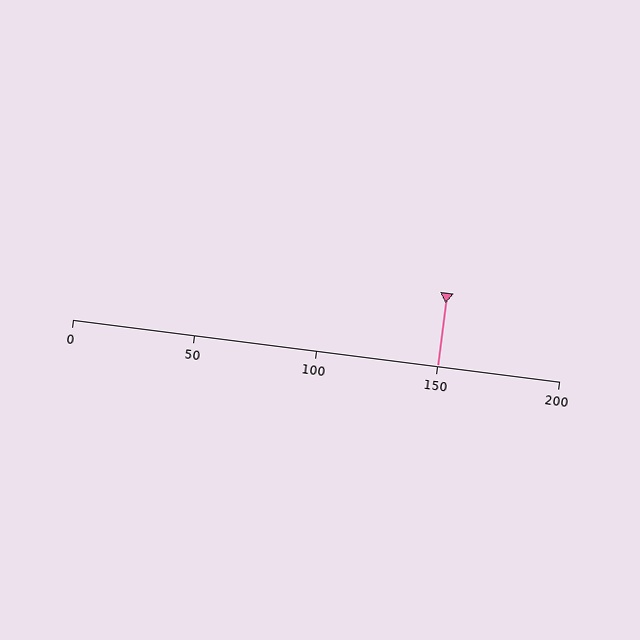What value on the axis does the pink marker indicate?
The marker indicates approximately 150.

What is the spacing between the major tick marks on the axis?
The major ticks are spaced 50 apart.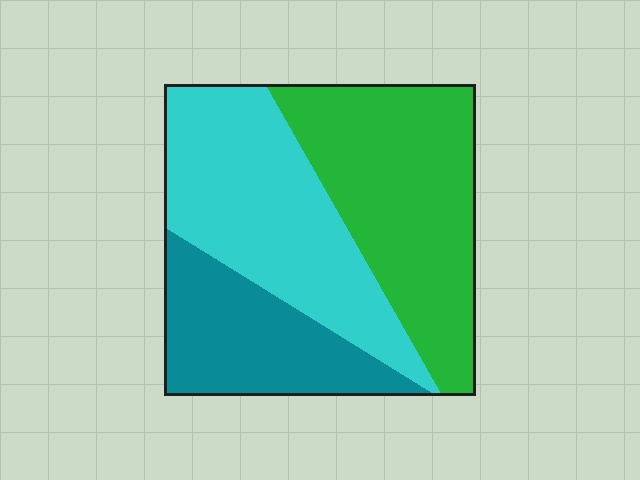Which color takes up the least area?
Teal, at roughly 25%.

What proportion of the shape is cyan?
Cyan covers roughly 35% of the shape.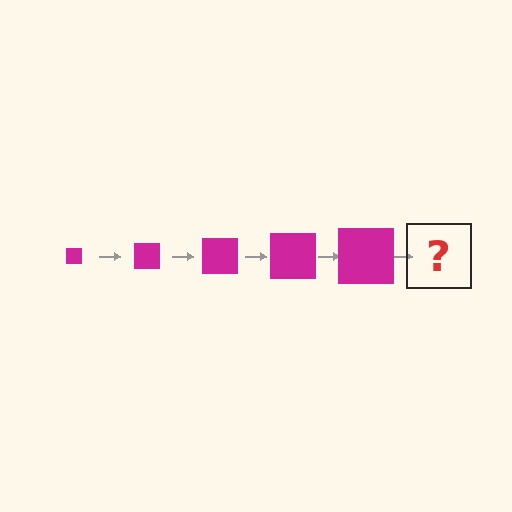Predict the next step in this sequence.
The next step is a magenta square, larger than the previous one.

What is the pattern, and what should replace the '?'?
The pattern is that the square gets progressively larger each step. The '?' should be a magenta square, larger than the previous one.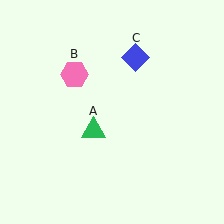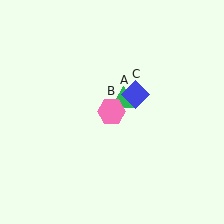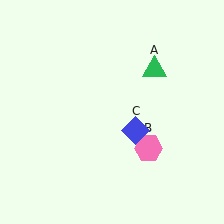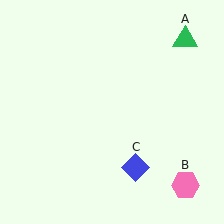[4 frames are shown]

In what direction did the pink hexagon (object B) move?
The pink hexagon (object B) moved down and to the right.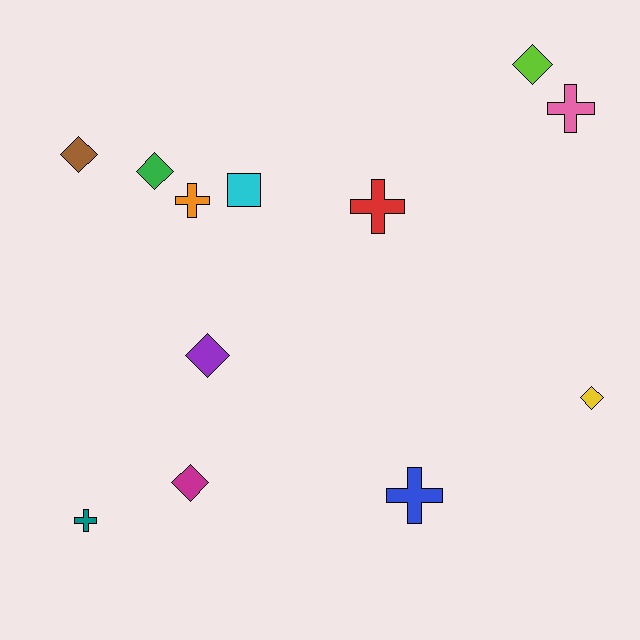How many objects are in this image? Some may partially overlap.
There are 12 objects.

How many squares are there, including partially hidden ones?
There is 1 square.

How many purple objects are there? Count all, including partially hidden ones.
There is 1 purple object.